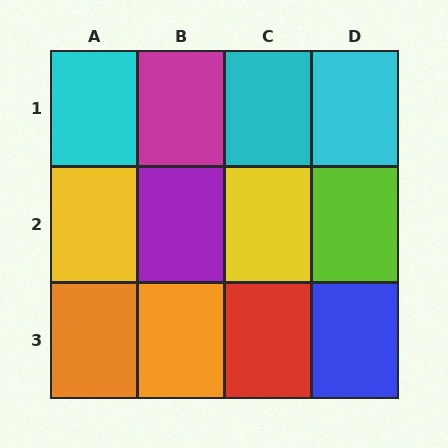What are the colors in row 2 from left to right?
Yellow, purple, yellow, lime.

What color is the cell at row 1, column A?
Cyan.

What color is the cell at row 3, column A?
Orange.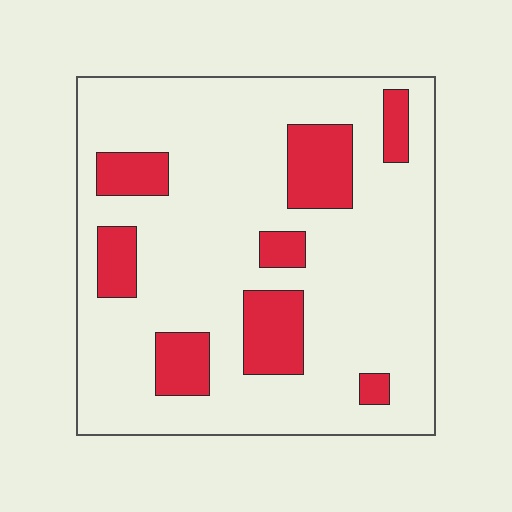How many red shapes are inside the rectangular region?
8.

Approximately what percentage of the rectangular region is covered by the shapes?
Approximately 20%.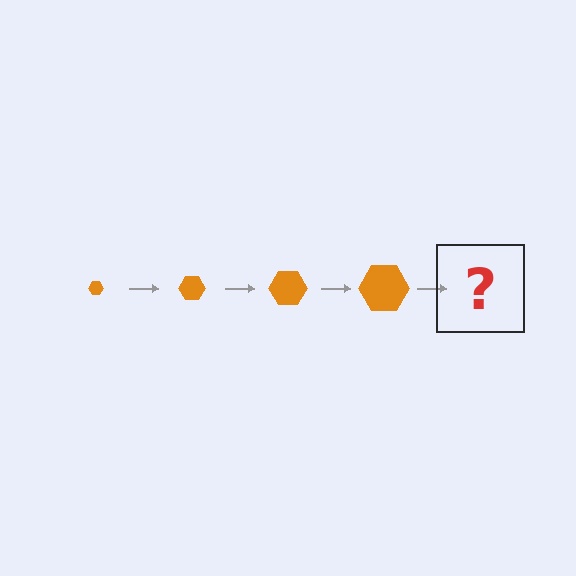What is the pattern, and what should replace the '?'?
The pattern is that the hexagon gets progressively larger each step. The '?' should be an orange hexagon, larger than the previous one.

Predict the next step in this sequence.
The next step is an orange hexagon, larger than the previous one.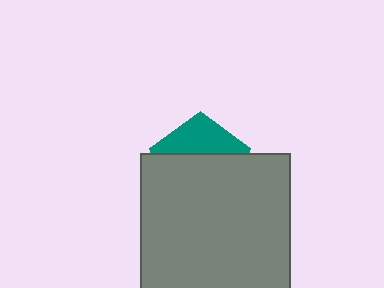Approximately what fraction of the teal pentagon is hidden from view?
Roughly 65% of the teal pentagon is hidden behind the gray rectangle.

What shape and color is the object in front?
The object in front is a gray rectangle.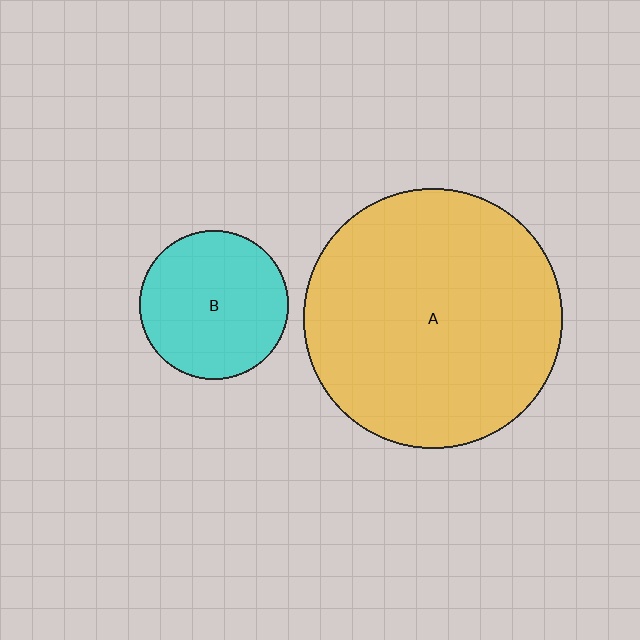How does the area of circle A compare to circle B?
Approximately 3.1 times.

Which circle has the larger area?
Circle A (yellow).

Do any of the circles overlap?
No, none of the circles overlap.